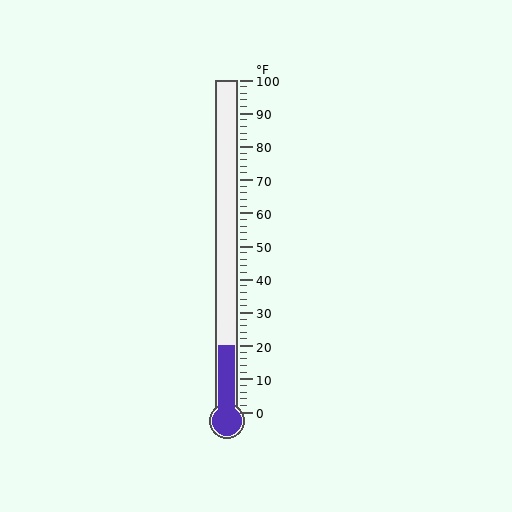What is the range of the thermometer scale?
The thermometer scale ranges from 0°F to 100°F.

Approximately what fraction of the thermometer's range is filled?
The thermometer is filled to approximately 20% of its range.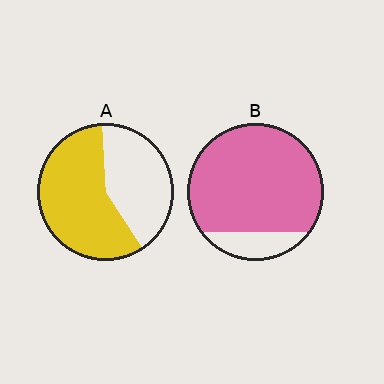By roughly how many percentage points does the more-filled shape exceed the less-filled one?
By roughly 25 percentage points (B over A).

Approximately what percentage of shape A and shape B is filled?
A is approximately 60% and B is approximately 85%.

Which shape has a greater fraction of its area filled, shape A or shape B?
Shape B.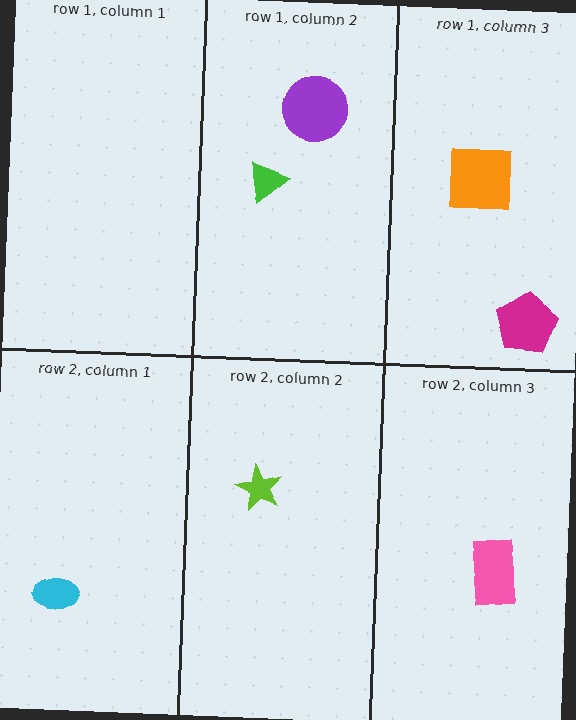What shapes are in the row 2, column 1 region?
The cyan ellipse.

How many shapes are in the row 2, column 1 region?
1.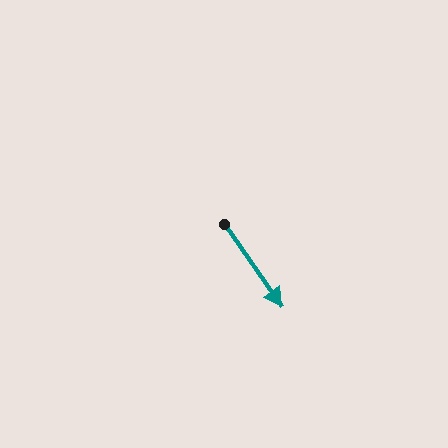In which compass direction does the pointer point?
Southeast.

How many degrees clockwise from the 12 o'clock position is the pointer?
Approximately 145 degrees.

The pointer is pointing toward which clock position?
Roughly 5 o'clock.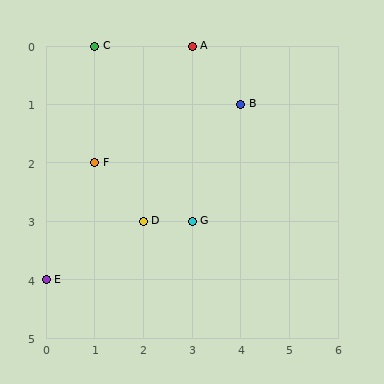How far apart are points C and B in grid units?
Points C and B are 3 columns and 1 row apart (about 3.2 grid units diagonally).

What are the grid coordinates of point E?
Point E is at grid coordinates (0, 4).